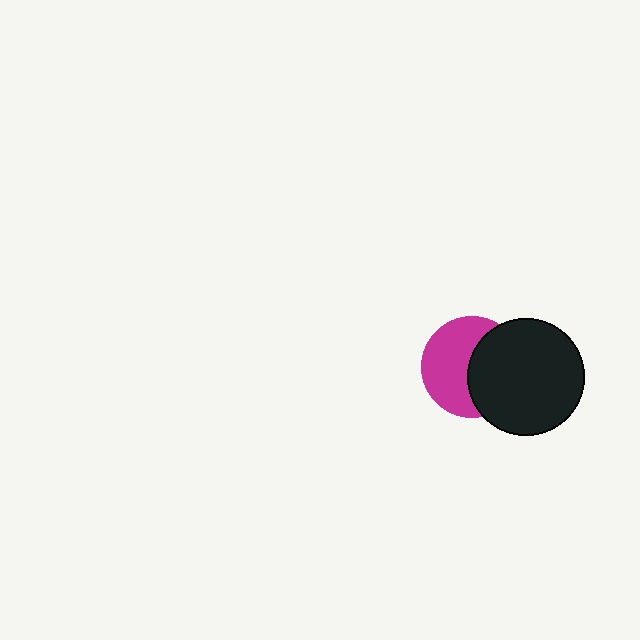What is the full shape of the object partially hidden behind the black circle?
The partially hidden object is a magenta circle.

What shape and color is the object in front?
The object in front is a black circle.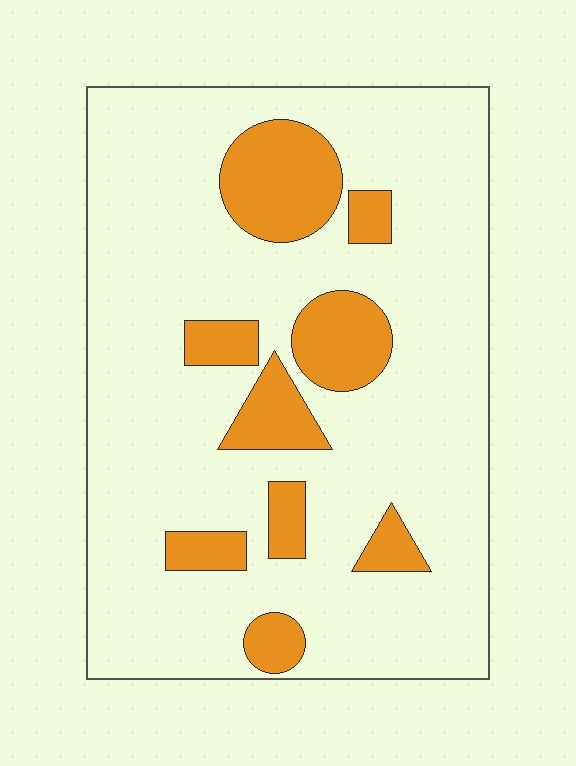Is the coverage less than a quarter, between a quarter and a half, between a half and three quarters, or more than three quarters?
Less than a quarter.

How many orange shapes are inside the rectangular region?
9.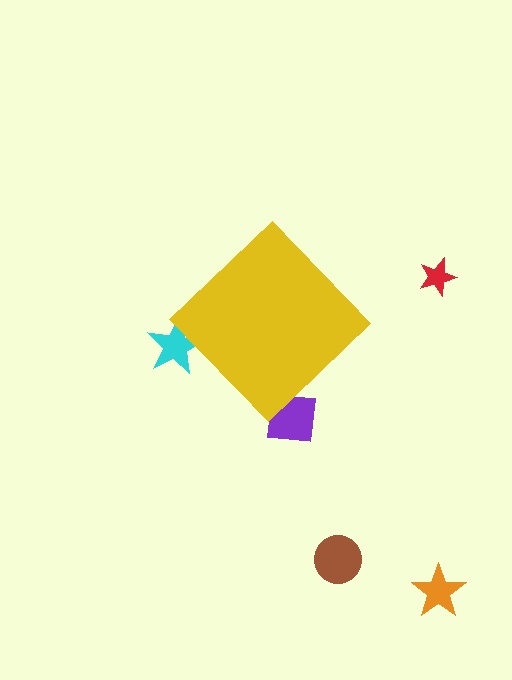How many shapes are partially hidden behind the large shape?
2 shapes are partially hidden.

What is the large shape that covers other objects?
A yellow diamond.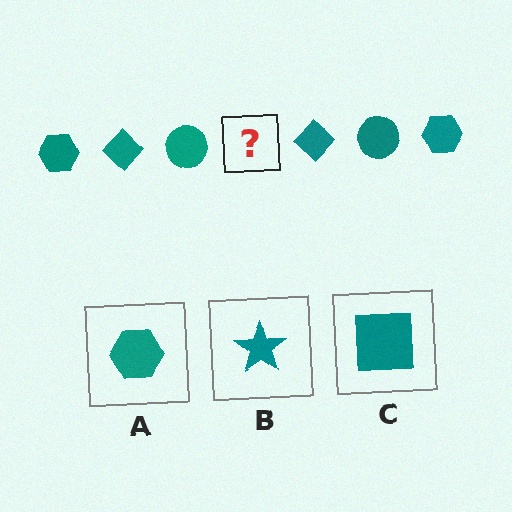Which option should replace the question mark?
Option A.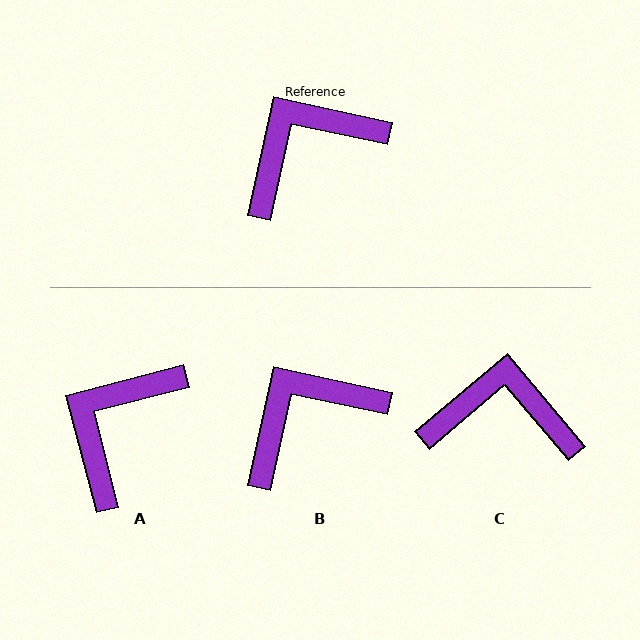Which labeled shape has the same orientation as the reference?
B.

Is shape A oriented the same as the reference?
No, it is off by about 27 degrees.